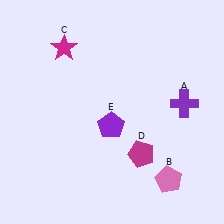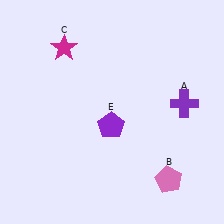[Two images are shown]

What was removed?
The magenta pentagon (D) was removed in Image 2.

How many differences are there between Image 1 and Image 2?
There is 1 difference between the two images.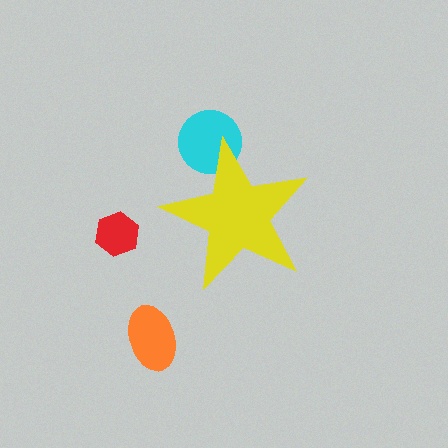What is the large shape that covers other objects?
A yellow star.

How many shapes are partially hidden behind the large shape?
1 shape is partially hidden.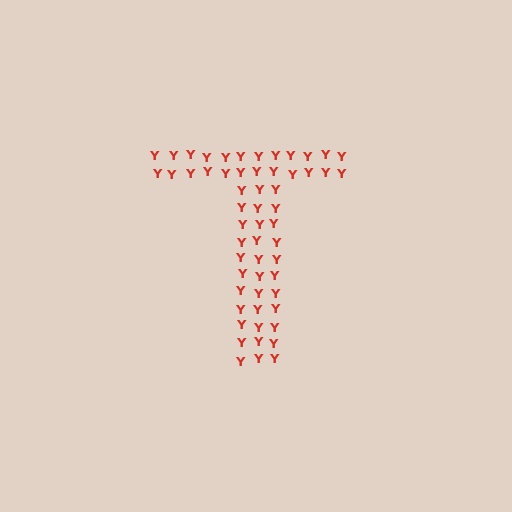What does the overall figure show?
The overall figure shows the letter T.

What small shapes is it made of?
It is made of small letter Y's.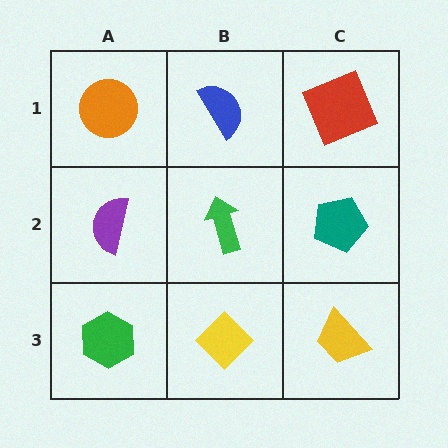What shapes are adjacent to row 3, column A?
A purple semicircle (row 2, column A), a yellow diamond (row 3, column B).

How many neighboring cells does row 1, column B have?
3.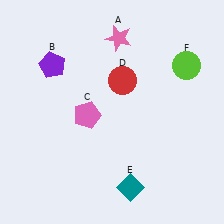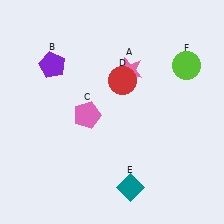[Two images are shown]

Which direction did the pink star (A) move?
The pink star (A) moved down.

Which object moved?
The pink star (A) moved down.